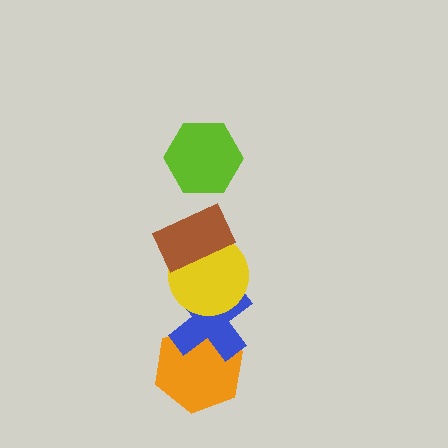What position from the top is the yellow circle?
The yellow circle is 3rd from the top.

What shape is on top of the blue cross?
The yellow circle is on top of the blue cross.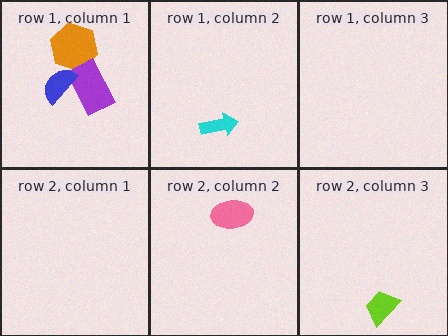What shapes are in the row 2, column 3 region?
The lime trapezoid.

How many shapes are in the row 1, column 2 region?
1.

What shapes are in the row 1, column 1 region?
The orange hexagon, the purple rectangle, the blue semicircle.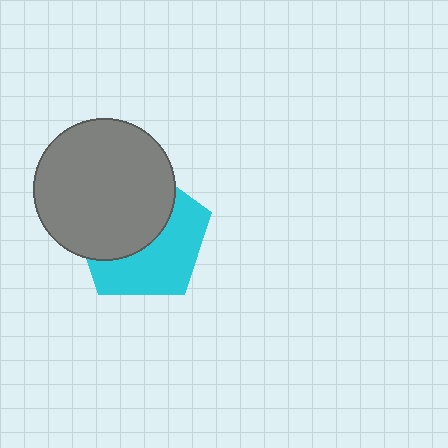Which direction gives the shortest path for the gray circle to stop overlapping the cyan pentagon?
Moving toward the upper-left gives the shortest separation.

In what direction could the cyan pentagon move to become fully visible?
The cyan pentagon could move toward the lower-right. That would shift it out from behind the gray circle entirely.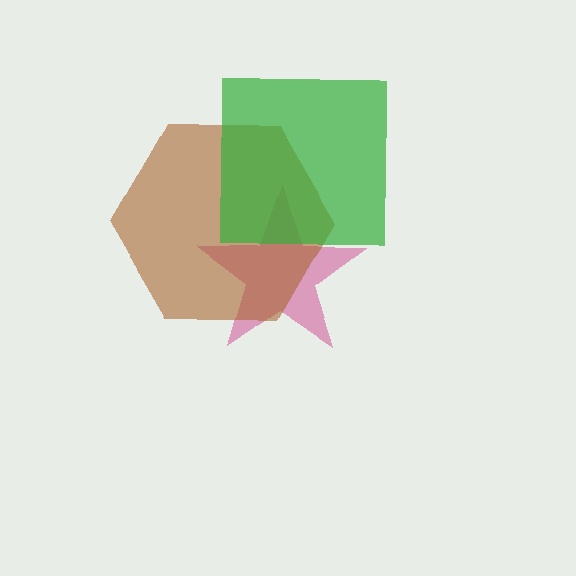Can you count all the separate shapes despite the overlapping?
Yes, there are 3 separate shapes.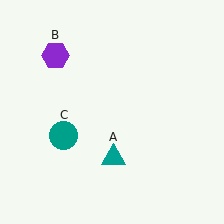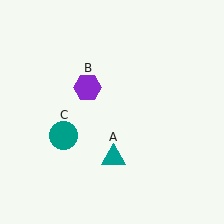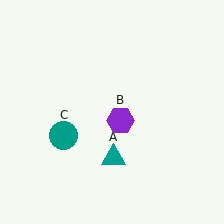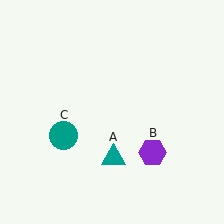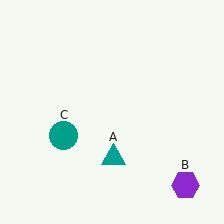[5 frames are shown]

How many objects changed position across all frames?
1 object changed position: purple hexagon (object B).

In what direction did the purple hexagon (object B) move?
The purple hexagon (object B) moved down and to the right.